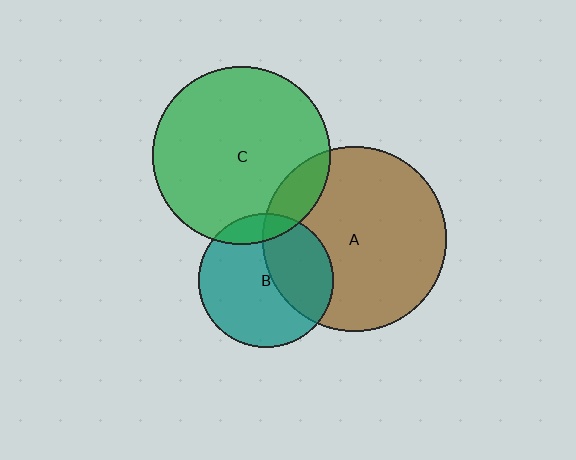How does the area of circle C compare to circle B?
Approximately 1.8 times.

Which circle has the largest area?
Circle A (brown).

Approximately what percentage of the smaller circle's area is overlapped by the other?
Approximately 40%.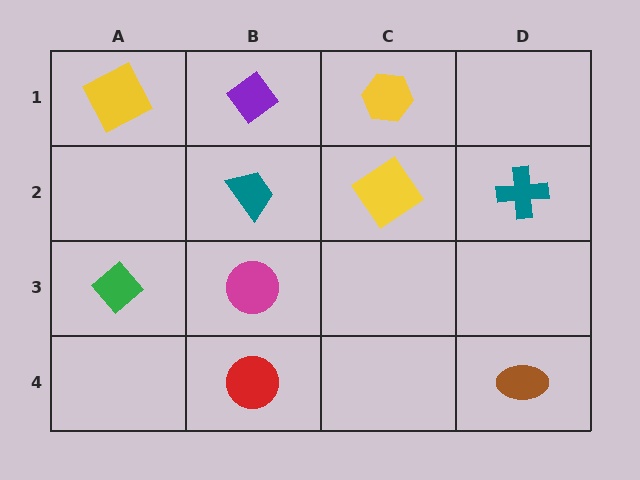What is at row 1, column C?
A yellow hexagon.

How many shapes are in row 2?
3 shapes.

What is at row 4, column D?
A brown ellipse.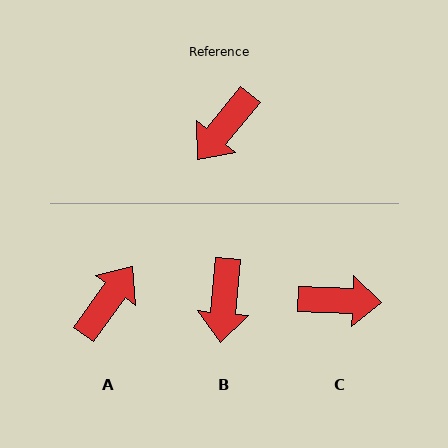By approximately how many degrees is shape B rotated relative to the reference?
Approximately 34 degrees counter-clockwise.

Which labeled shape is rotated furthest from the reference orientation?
A, about 177 degrees away.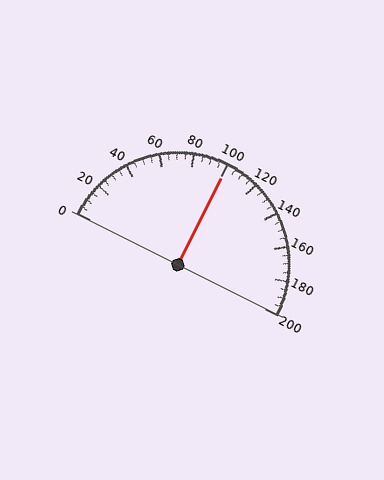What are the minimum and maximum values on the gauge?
The gauge ranges from 0 to 200.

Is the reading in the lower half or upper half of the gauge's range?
The reading is in the upper half of the range (0 to 200).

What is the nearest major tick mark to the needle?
The nearest major tick mark is 100.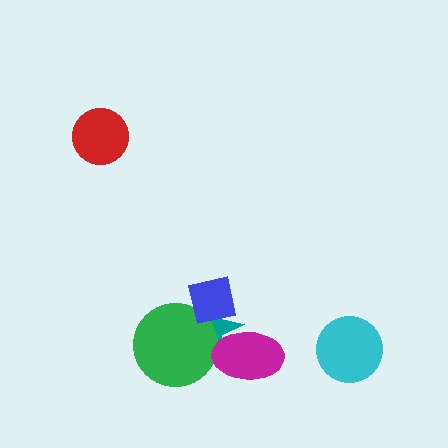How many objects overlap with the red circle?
0 objects overlap with the red circle.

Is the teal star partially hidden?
Yes, it is partially covered by another shape.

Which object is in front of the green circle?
The blue square is in front of the green circle.